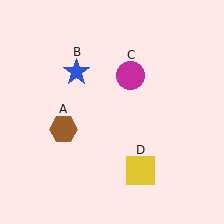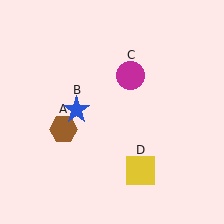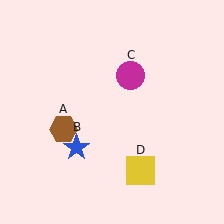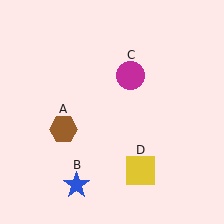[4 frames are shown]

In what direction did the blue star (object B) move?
The blue star (object B) moved down.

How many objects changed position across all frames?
1 object changed position: blue star (object B).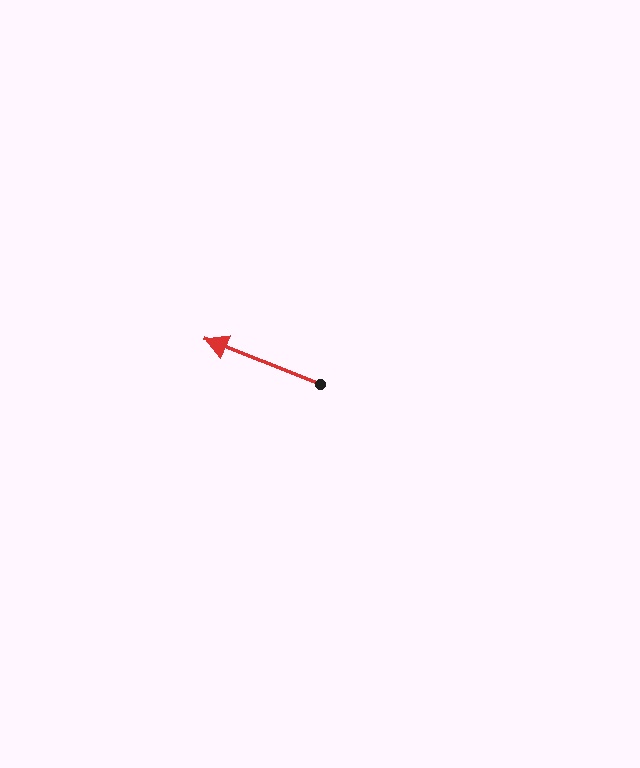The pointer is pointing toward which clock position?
Roughly 10 o'clock.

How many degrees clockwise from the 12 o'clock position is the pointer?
Approximately 292 degrees.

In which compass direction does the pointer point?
West.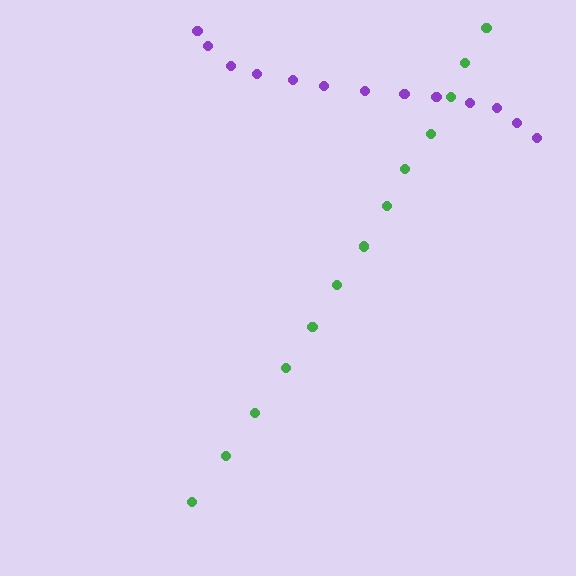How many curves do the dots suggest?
There are 2 distinct paths.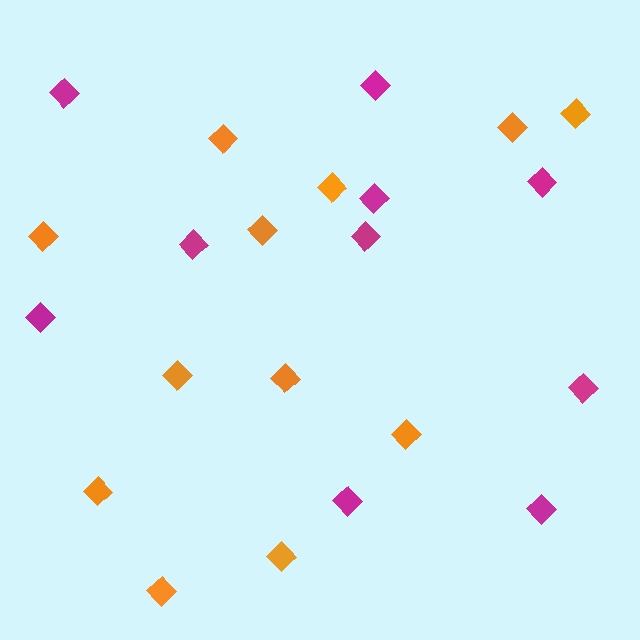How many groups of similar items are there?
There are 2 groups: one group of orange diamonds (12) and one group of magenta diamonds (10).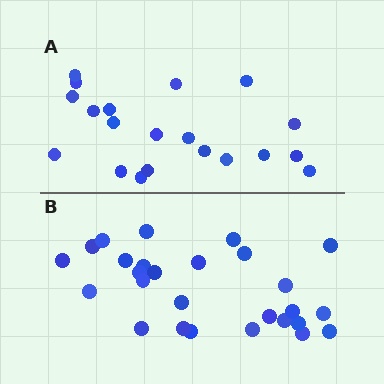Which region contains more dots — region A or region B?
Region B (the bottom region) has more dots.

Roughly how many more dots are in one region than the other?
Region B has roughly 8 or so more dots than region A.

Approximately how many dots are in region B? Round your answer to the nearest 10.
About 30 dots. (The exact count is 27, which rounds to 30.)